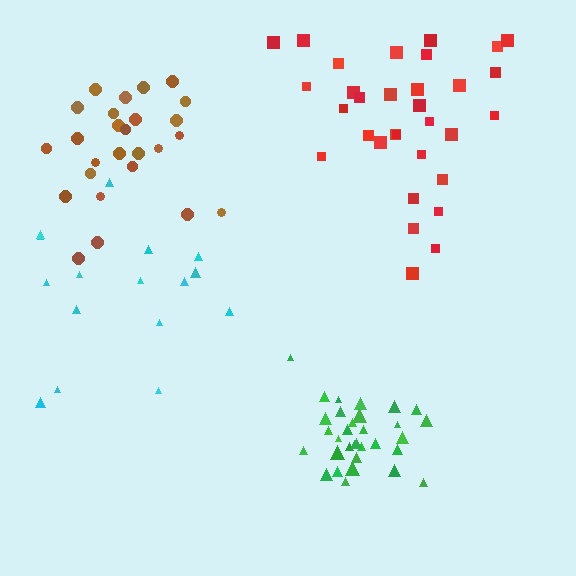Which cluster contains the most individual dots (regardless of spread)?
Green (32).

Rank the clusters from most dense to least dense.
green, brown, red, cyan.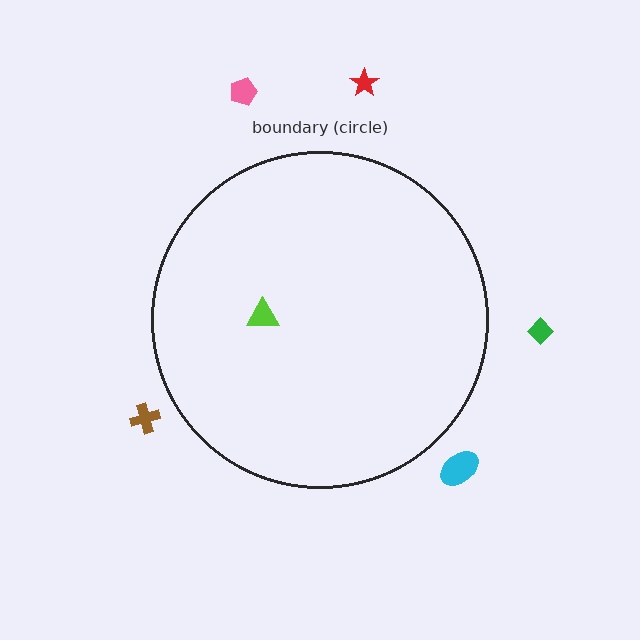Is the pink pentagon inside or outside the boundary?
Outside.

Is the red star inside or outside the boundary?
Outside.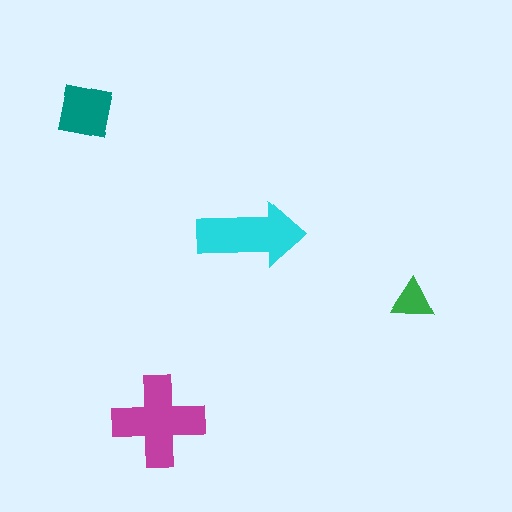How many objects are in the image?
There are 4 objects in the image.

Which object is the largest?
The magenta cross.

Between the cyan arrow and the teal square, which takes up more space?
The cyan arrow.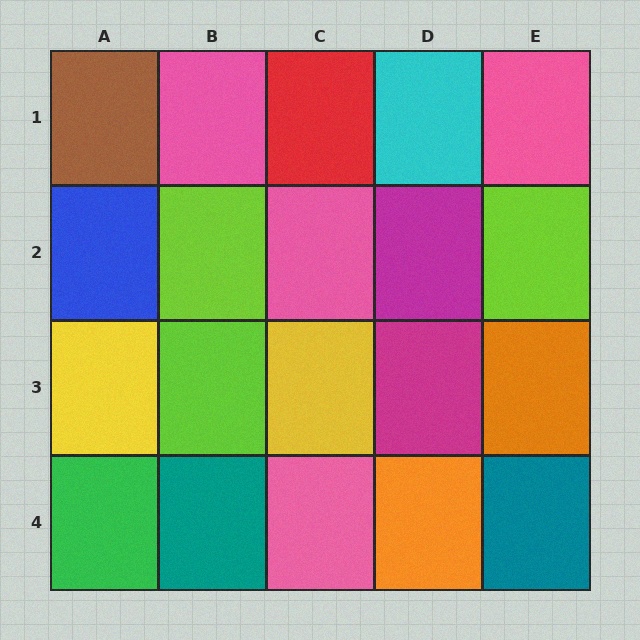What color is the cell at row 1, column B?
Pink.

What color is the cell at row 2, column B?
Lime.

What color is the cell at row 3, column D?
Magenta.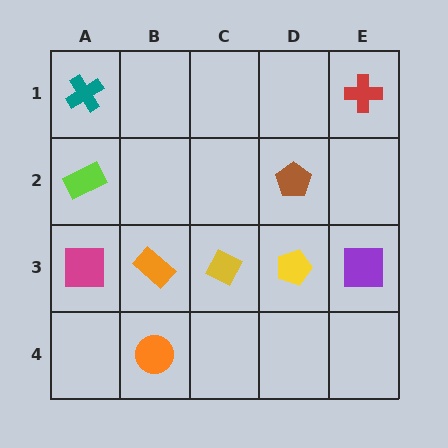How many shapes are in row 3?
5 shapes.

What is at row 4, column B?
An orange circle.